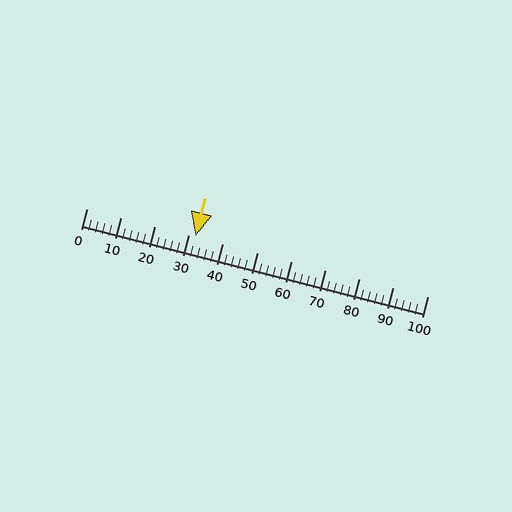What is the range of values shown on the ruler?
The ruler shows values from 0 to 100.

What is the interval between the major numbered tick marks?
The major tick marks are spaced 10 units apart.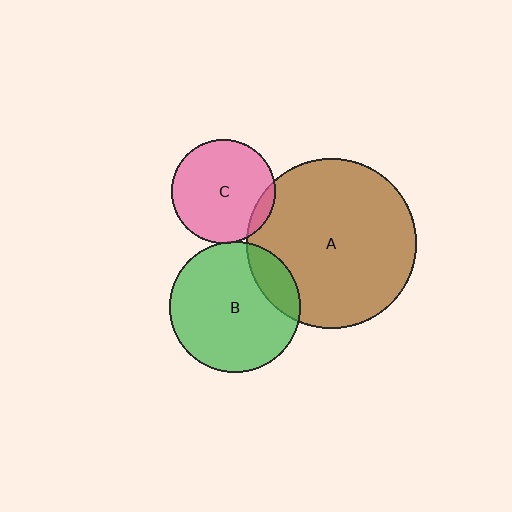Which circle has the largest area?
Circle A (brown).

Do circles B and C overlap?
Yes.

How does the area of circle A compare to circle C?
Approximately 2.7 times.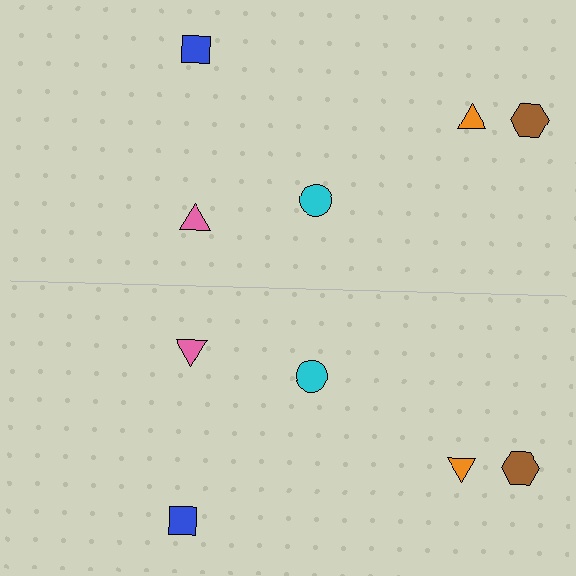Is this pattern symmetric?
Yes, this pattern has bilateral (reflection) symmetry.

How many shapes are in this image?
There are 10 shapes in this image.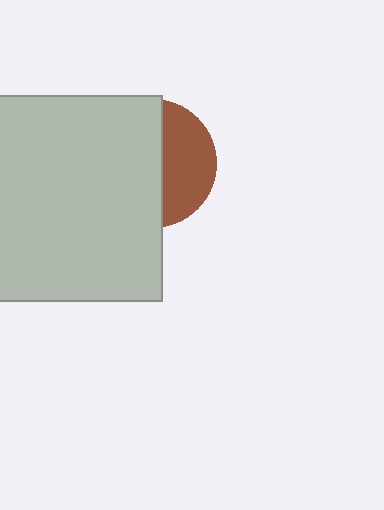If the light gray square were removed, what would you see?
You would see the complete brown circle.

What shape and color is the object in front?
The object in front is a light gray square.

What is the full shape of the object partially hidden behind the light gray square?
The partially hidden object is a brown circle.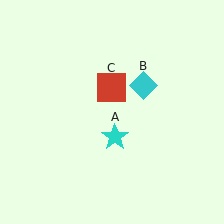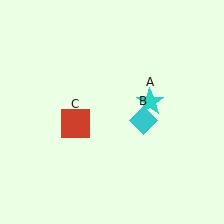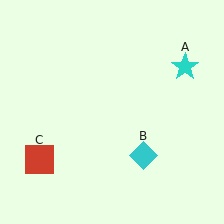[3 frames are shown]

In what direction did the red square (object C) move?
The red square (object C) moved down and to the left.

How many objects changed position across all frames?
3 objects changed position: cyan star (object A), cyan diamond (object B), red square (object C).